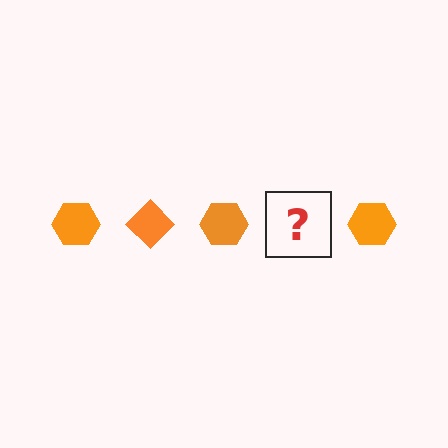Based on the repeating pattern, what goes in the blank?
The blank should be an orange diamond.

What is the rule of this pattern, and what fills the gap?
The rule is that the pattern cycles through hexagon, diamond shapes in orange. The gap should be filled with an orange diamond.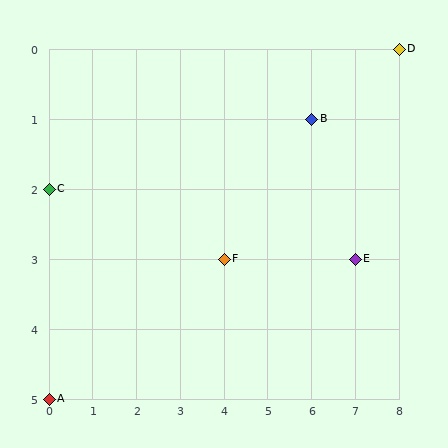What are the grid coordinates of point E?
Point E is at grid coordinates (7, 3).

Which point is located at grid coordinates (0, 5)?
Point A is at (0, 5).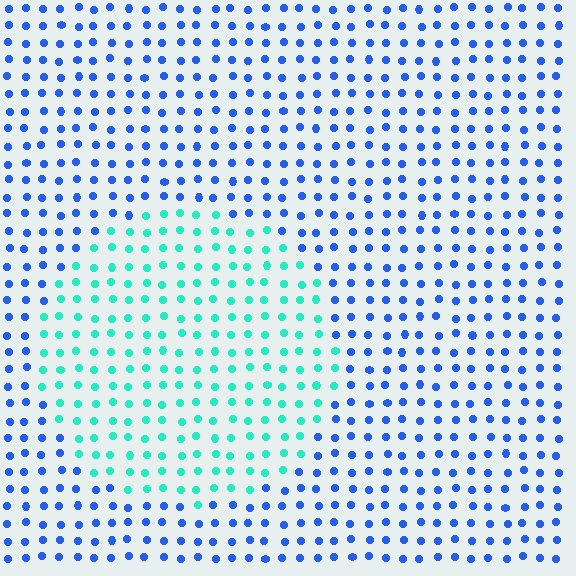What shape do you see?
I see a circle.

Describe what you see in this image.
The image is filled with small blue elements in a uniform arrangement. A circle-shaped region is visible where the elements are tinted to a slightly different hue, forming a subtle color boundary.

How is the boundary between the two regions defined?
The boundary is defined purely by a slight shift in hue (about 56 degrees). Spacing, size, and orientation are identical on both sides.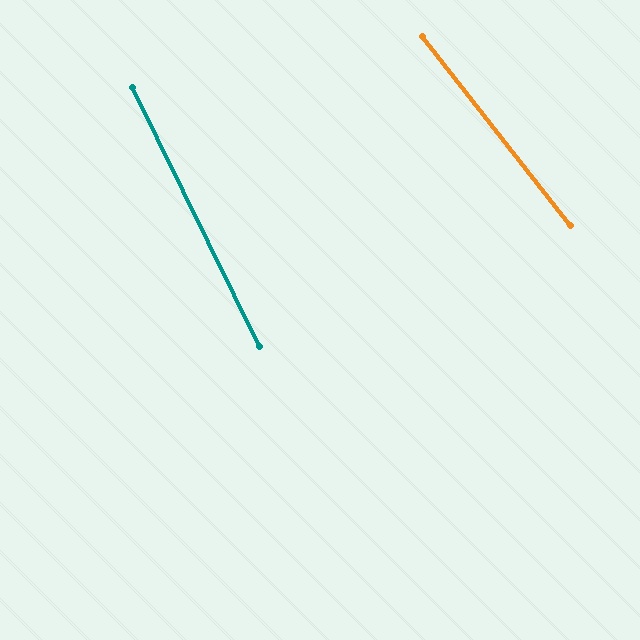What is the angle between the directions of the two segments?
Approximately 12 degrees.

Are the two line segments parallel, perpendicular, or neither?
Neither parallel nor perpendicular — they differ by about 12°.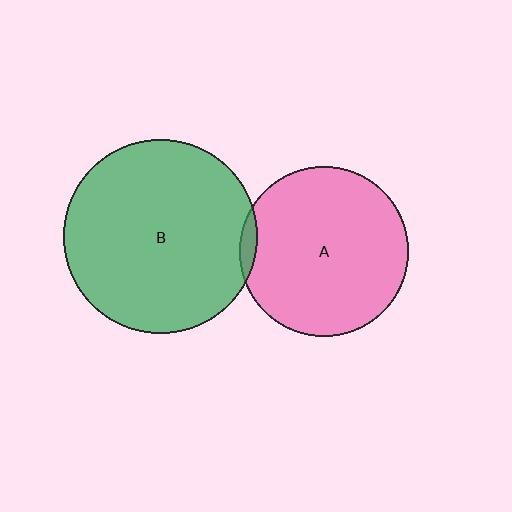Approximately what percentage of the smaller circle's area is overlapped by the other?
Approximately 5%.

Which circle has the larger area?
Circle B (green).